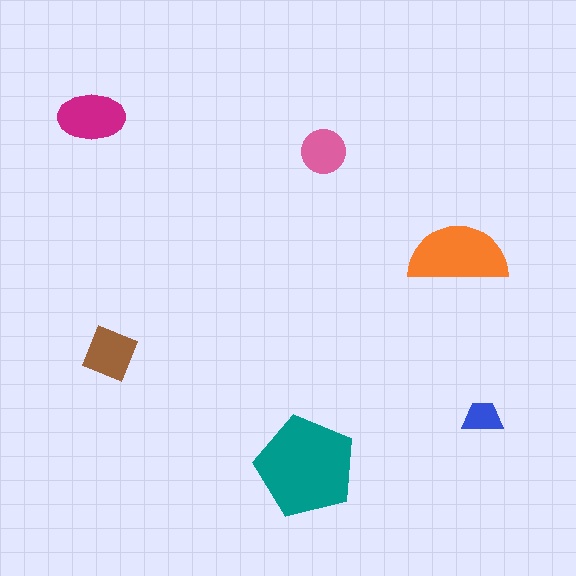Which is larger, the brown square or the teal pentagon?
The teal pentagon.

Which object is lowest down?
The teal pentagon is bottommost.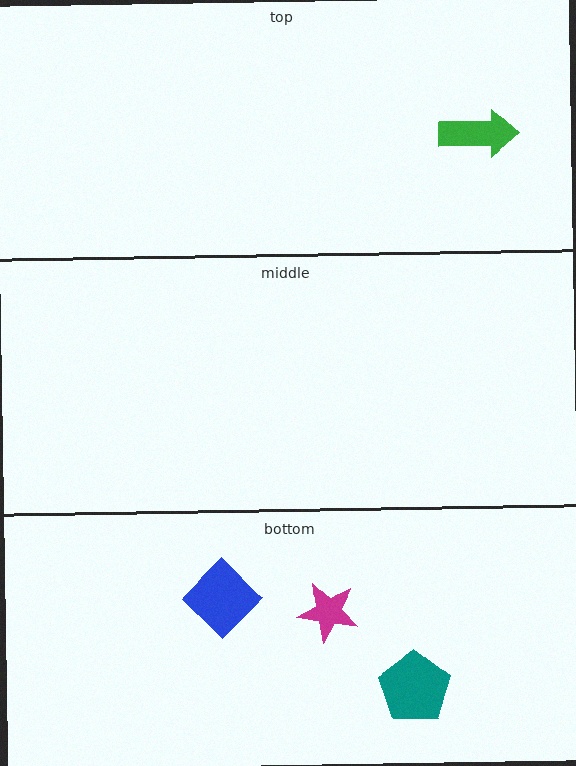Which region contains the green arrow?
The top region.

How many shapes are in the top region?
1.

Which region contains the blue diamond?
The bottom region.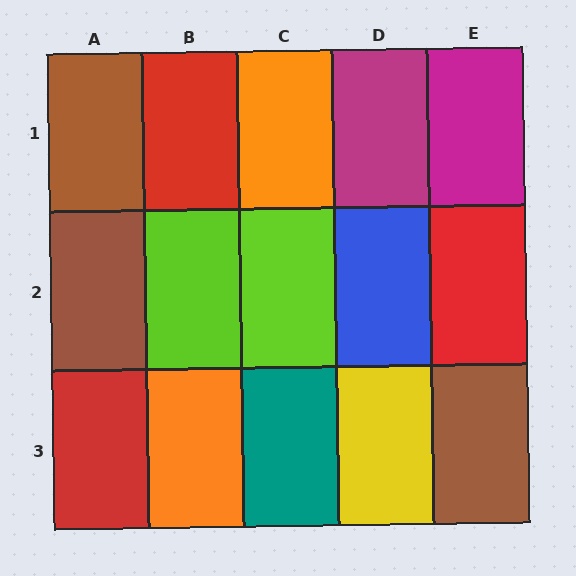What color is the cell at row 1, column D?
Magenta.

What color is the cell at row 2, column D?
Blue.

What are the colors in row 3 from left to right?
Red, orange, teal, yellow, brown.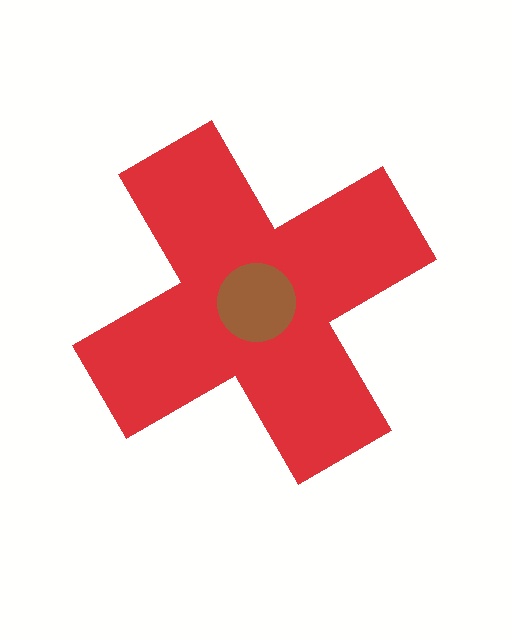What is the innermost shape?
The brown circle.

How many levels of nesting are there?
2.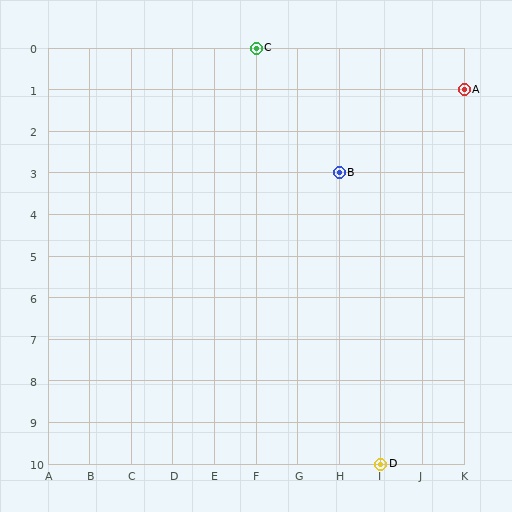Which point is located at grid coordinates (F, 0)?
Point C is at (F, 0).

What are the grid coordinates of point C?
Point C is at grid coordinates (F, 0).